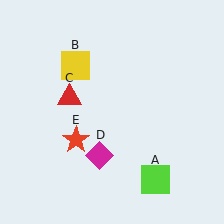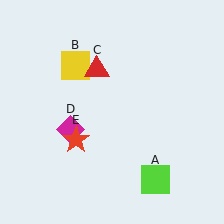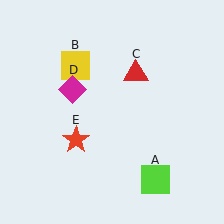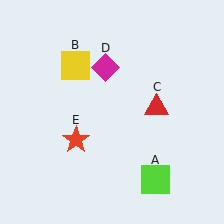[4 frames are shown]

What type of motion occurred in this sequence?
The red triangle (object C), magenta diamond (object D) rotated clockwise around the center of the scene.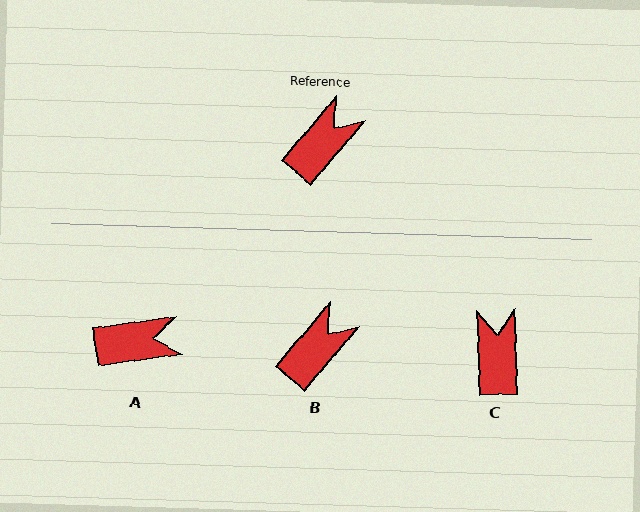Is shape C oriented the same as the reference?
No, it is off by about 42 degrees.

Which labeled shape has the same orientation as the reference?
B.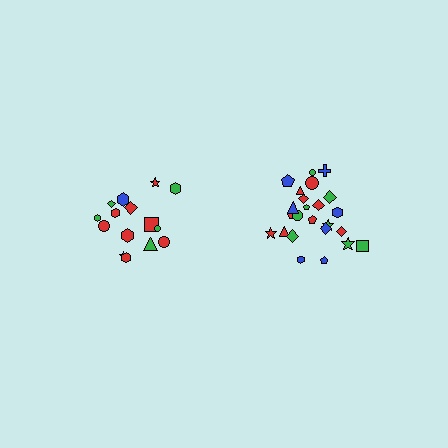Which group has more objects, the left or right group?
The right group.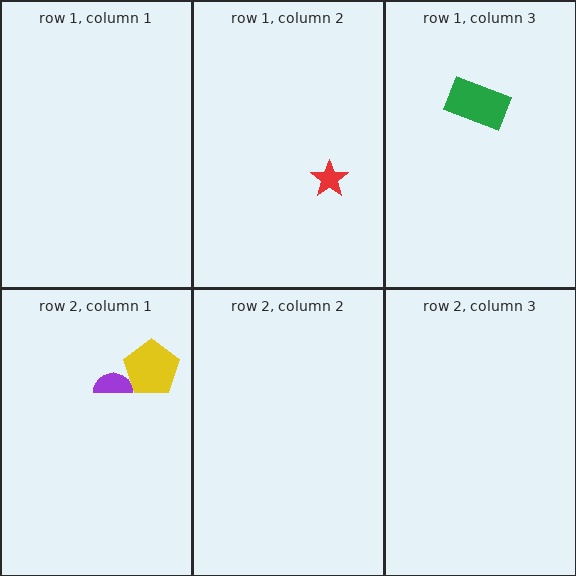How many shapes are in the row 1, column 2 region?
1.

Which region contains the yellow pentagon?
The row 2, column 1 region.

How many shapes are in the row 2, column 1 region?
2.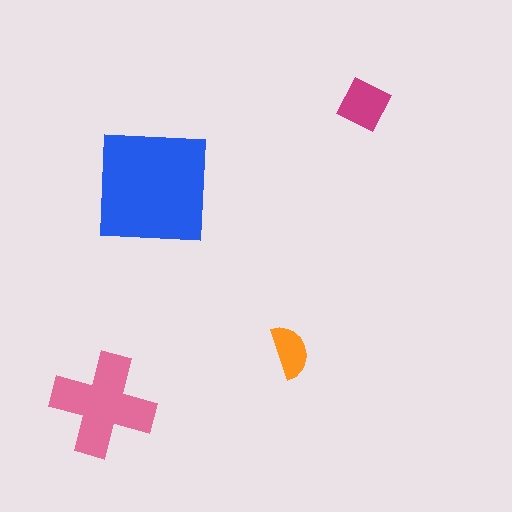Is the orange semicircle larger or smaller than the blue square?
Smaller.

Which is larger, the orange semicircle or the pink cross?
The pink cross.